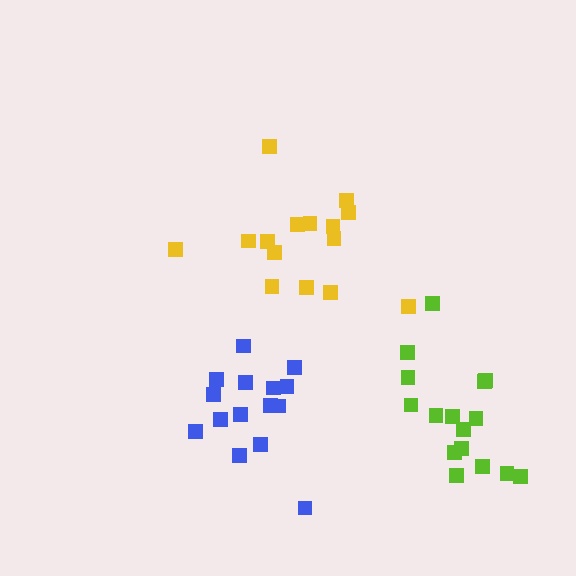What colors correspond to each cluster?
The clusters are colored: yellow, lime, blue.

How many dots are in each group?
Group 1: 15 dots, Group 2: 16 dots, Group 3: 15 dots (46 total).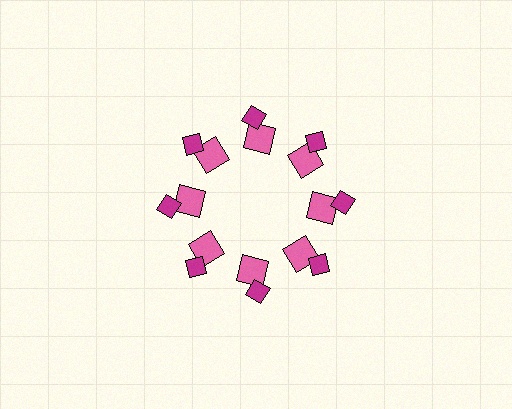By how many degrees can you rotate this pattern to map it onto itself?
The pattern maps onto itself every 45 degrees of rotation.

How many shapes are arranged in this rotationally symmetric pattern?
There are 16 shapes, arranged in 8 groups of 2.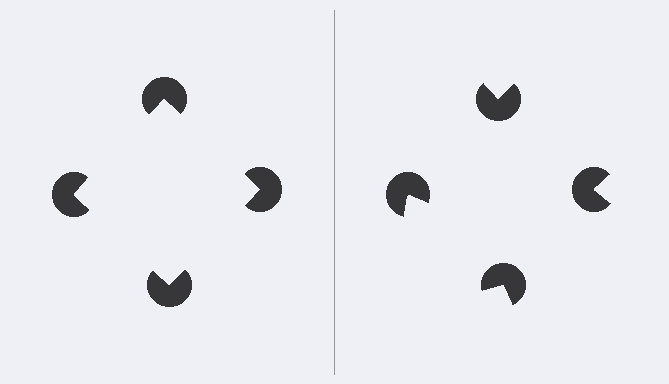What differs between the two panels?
The pac-man discs are positioned identically on both sides; only the wedge orientations differ. On the left they align to a square; on the right they are misaligned.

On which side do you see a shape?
An illusory square appears on the left side. On the right side the wedge cuts are rotated, so no coherent shape forms.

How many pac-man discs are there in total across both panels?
8 — 4 on each side.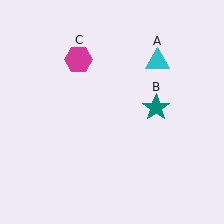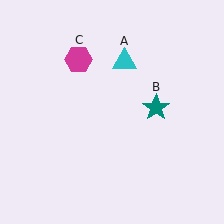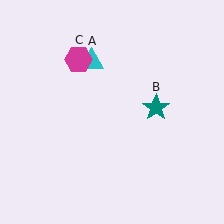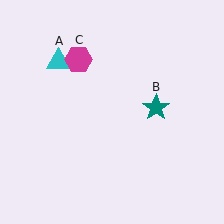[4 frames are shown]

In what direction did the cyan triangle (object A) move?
The cyan triangle (object A) moved left.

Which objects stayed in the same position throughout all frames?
Teal star (object B) and magenta hexagon (object C) remained stationary.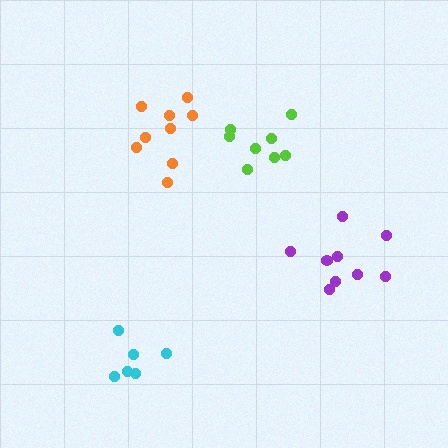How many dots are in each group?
Group 1: 6 dots, Group 2: 9 dots, Group 3: 8 dots, Group 4: 9 dots (32 total).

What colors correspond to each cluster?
The clusters are colored: cyan, purple, lime, orange.